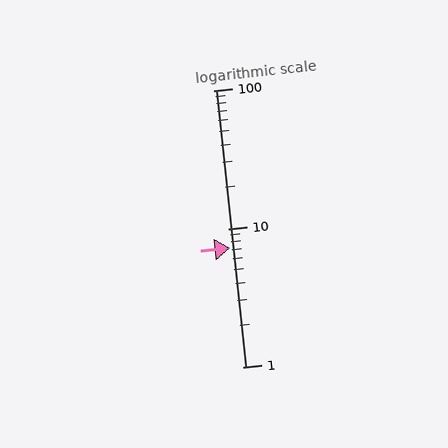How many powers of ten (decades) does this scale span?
The scale spans 2 decades, from 1 to 100.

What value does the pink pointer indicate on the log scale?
The pointer indicates approximately 7.2.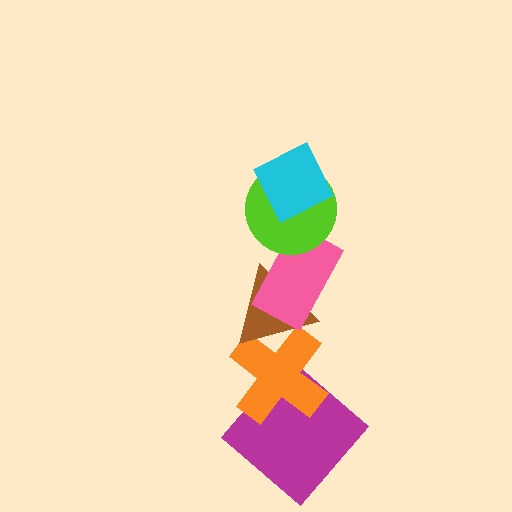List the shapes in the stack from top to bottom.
From top to bottom: the cyan diamond, the lime circle, the pink rectangle, the brown triangle, the orange cross, the magenta diamond.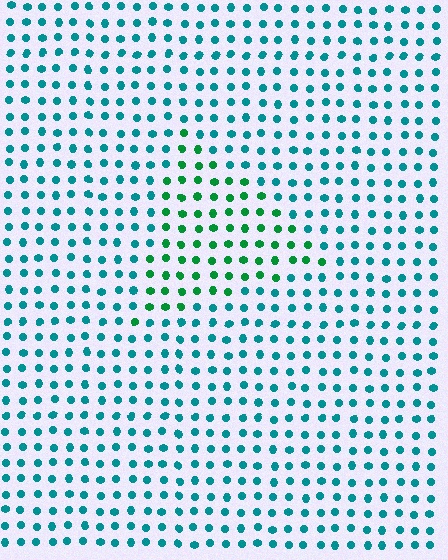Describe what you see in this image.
The image is filled with small teal elements in a uniform arrangement. A triangle-shaped region is visible where the elements are tinted to a slightly different hue, forming a subtle color boundary.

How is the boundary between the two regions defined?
The boundary is defined purely by a slight shift in hue (about 40 degrees). Spacing, size, and orientation are identical on both sides.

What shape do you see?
I see a triangle.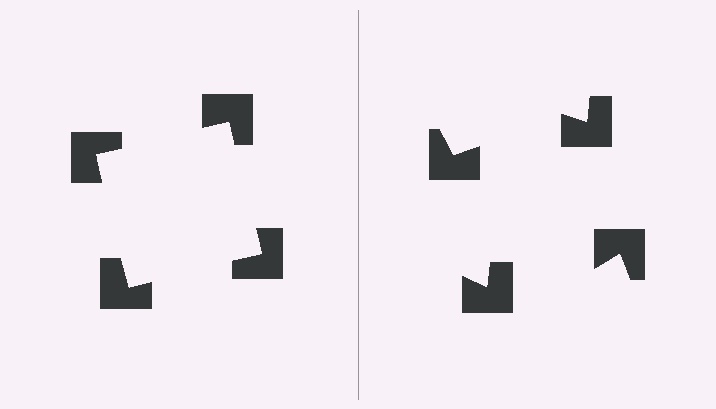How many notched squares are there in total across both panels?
8 — 4 on each side.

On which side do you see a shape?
An illusory square appears on the left side. On the right side the wedge cuts are rotated, so no coherent shape forms.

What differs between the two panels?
The notched squares are positioned identically on both sides; only the wedge orientations differ. On the left they align to a square; on the right they are misaligned.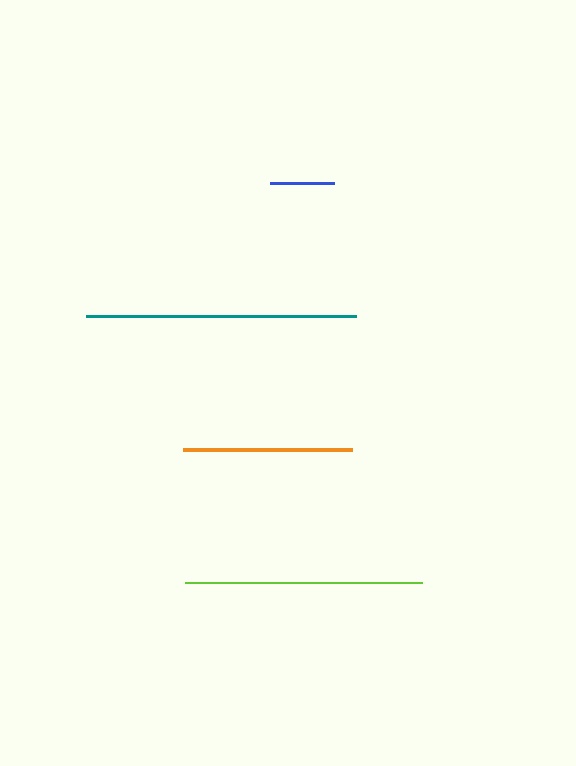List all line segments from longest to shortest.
From longest to shortest: teal, lime, orange, blue.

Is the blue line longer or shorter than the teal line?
The teal line is longer than the blue line.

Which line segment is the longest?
The teal line is the longest at approximately 270 pixels.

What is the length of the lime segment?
The lime segment is approximately 237 pixels long.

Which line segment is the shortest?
The blue line is the shortest at approximately 64 pixels.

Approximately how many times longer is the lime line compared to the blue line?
The lime line is approximately 3.7 times the length of the blue line.